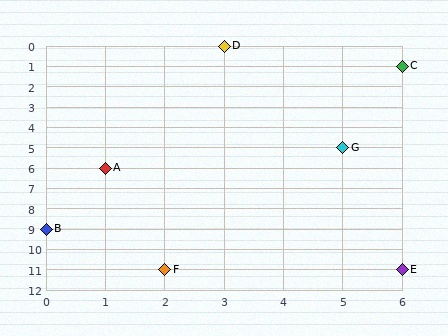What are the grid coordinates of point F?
Point F is at grid coordinates (2, 11).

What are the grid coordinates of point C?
Point C is at grid coordinates (6, 1).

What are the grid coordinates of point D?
Point D is at grid coordinates (3, 0).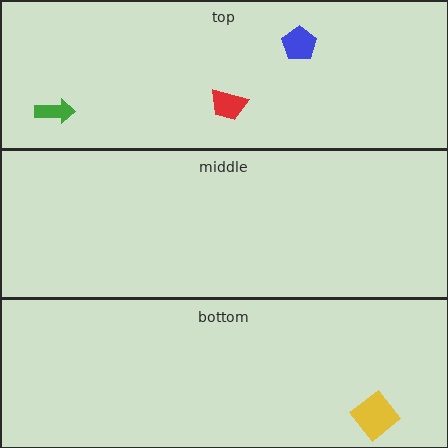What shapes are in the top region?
The blue pentagon, the green arrow, the red trapezoid.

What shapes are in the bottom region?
The yellow diamond.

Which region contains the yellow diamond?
The bottom region.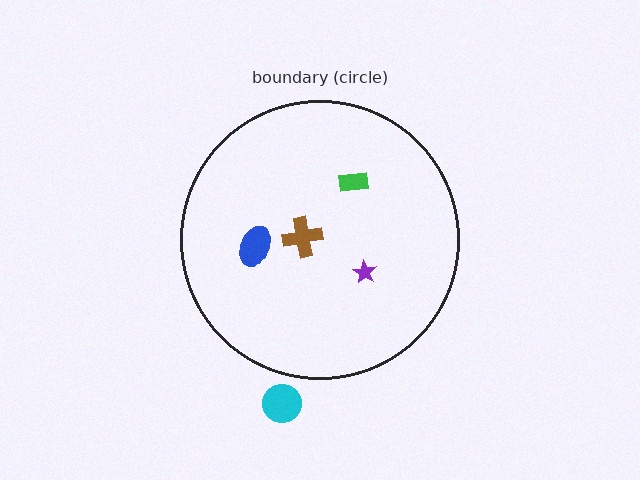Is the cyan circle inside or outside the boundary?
Outside.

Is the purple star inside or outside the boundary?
Inside.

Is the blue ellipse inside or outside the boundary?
Inside.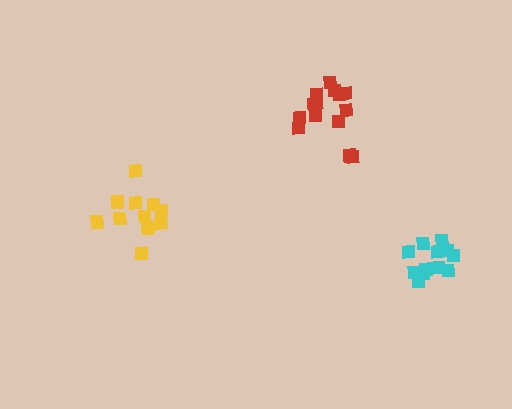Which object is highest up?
The red cluster is topmost.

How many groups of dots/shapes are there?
There are 3 groups.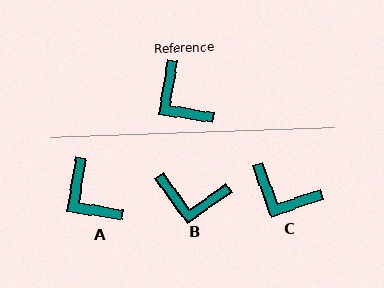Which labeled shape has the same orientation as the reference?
A.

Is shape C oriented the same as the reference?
No, it is off by about 29 degrees.